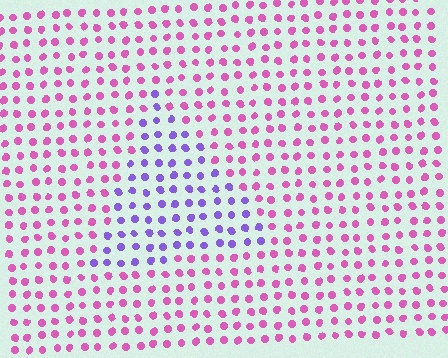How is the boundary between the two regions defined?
The boundary is defined purely by a slight shift in hue (about 55 degrees). Spacing, size, and orientation are identical on both sides.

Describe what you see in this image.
The image is filled with small pink elements in a uniform arrangement. A triangle-shaped region is visible where the elements are tinted to a slightly different hue, forming a subtle color boundary.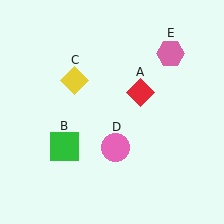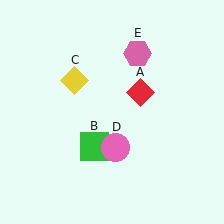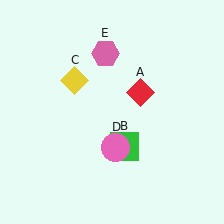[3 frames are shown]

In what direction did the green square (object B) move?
The green square (object B) moved right.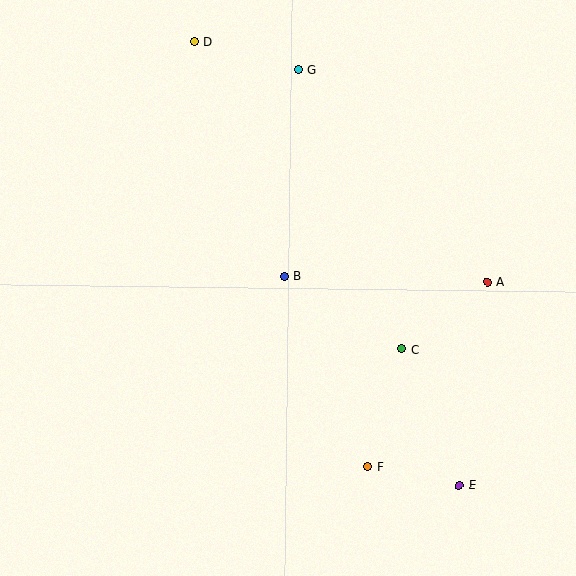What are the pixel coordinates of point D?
Point D is at (194, 41).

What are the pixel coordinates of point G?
Point G is at (298, 70).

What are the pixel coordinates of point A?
Point A is at (487, 282).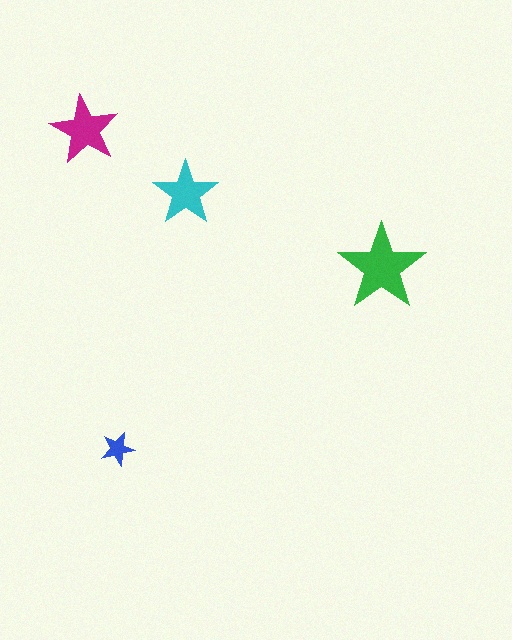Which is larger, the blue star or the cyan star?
The cyan one.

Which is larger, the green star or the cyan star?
The green one.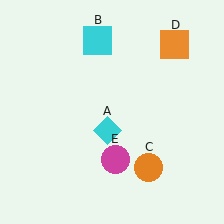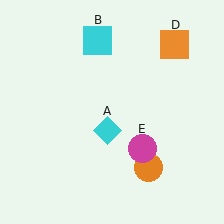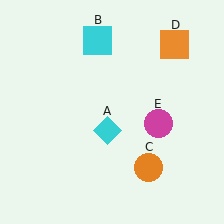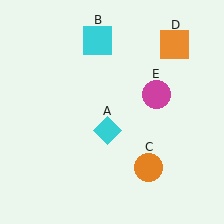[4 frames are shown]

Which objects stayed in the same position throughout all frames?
Cyan diamond (object A) and cyan square (object B) and orange circle (object C) and orange square (object D) remained stationary.